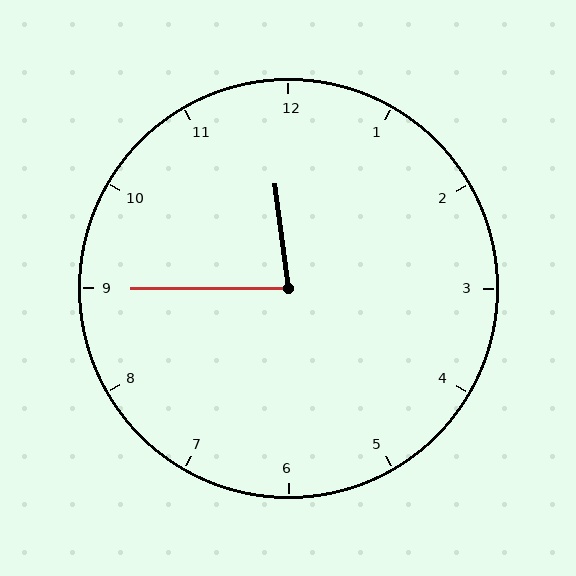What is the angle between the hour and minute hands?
Approximately 82 degrees.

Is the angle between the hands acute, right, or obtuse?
It is acute.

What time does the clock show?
11:45.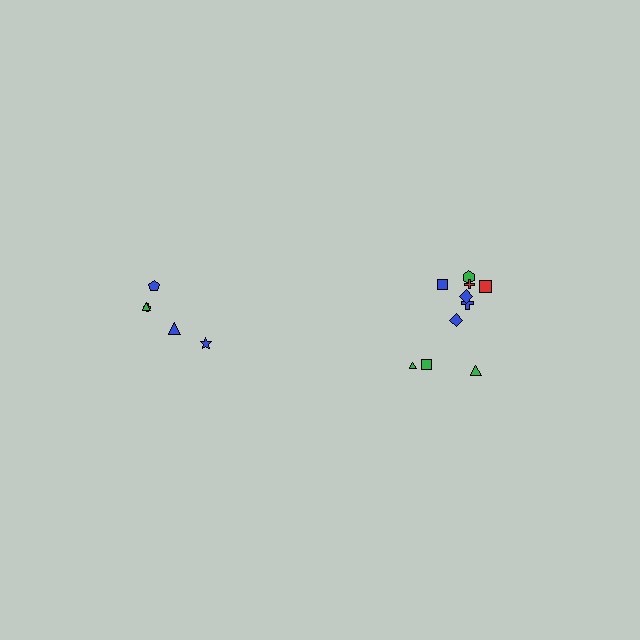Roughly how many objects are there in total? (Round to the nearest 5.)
Roughly 15 objects in total.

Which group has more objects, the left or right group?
The right group.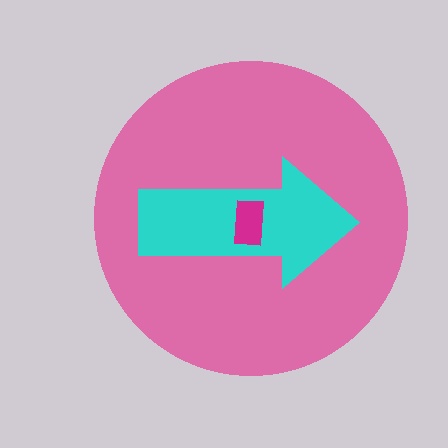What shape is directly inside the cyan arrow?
The magenta rectangle.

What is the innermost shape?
The magenta rectangle.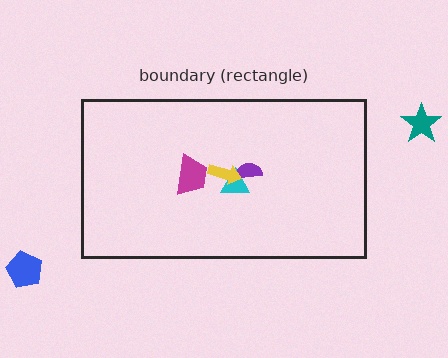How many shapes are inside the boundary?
4 inside, 2 outside.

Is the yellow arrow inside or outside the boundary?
Inside.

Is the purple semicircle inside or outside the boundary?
Inside.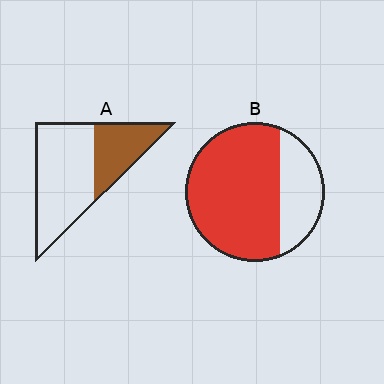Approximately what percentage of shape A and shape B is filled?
A is approximately 35% and B is approximately 70%.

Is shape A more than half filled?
No.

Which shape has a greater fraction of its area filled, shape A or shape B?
Shape B.